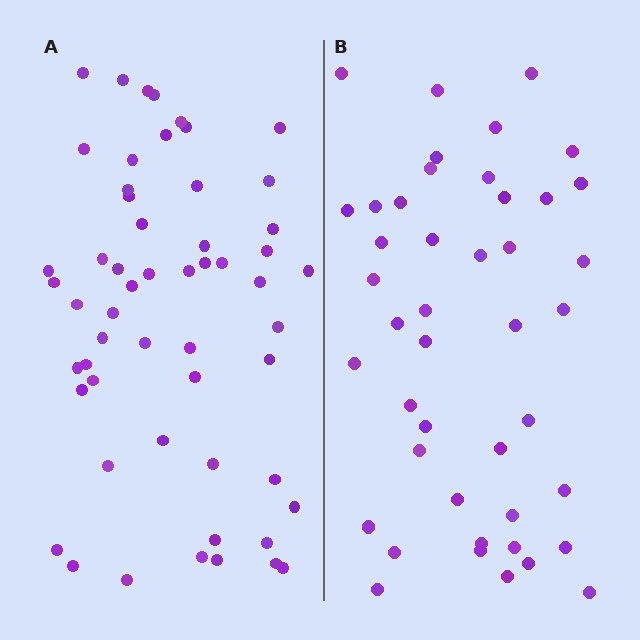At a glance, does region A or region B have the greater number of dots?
Region A (the left region) has more dots.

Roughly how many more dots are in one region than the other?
Region A has roughly 12 or so more dots than region B.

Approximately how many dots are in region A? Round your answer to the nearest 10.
About 60 dots. (The exact count is 55, which rounds to 60.)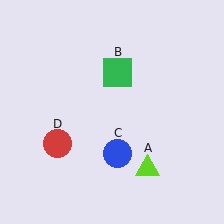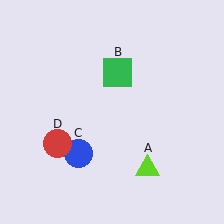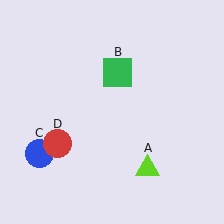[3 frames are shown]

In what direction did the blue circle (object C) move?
The blue circle (object C) moved left.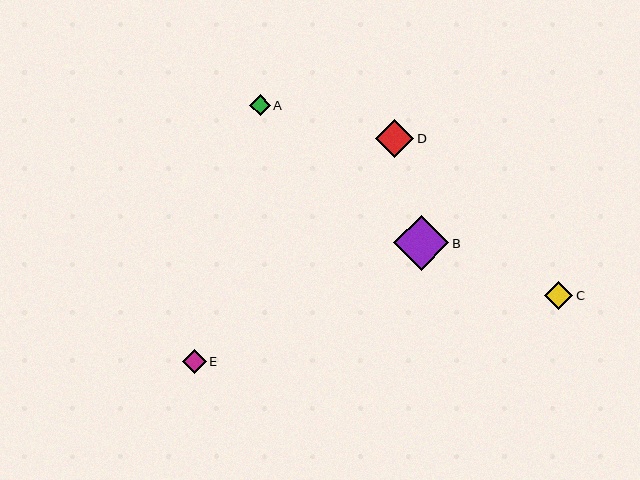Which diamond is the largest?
Diamond B is the largest with a size of approximately 55 pixels.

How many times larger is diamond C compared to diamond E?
Diamond C is approximately 1.2 times the size of diamond E.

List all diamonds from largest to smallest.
From largest to smallest: B, D, C, E, A.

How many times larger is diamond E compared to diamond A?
Diamond E is approximately 1.2 times the size of diamond A.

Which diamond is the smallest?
Diamond A is the smallest with a size of approximately 21 pixels.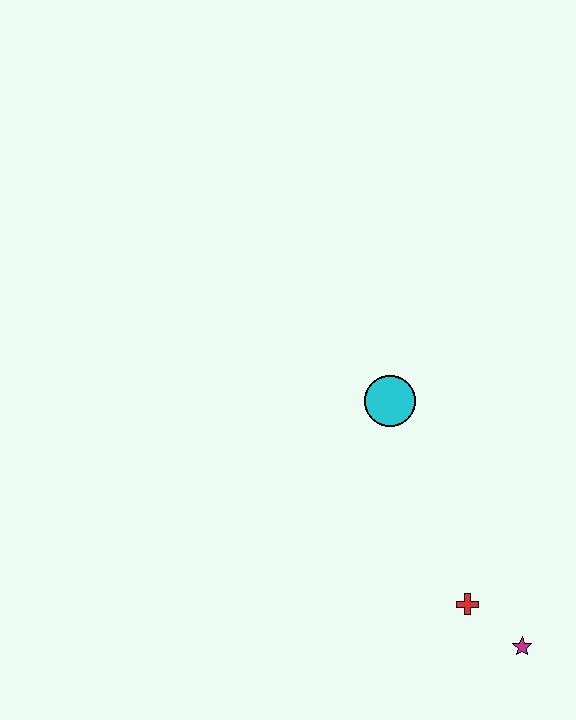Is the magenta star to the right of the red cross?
Yes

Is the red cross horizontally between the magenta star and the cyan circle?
Yes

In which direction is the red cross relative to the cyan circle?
The red cross is below the cyan circle.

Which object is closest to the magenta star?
The red cross is closest to the magenta star.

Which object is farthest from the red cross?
The cyan circle is farthest from the red cross.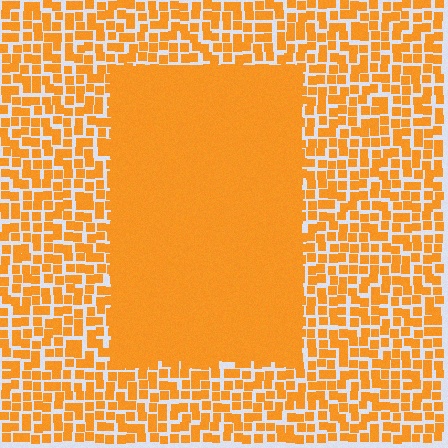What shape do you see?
I see a rectangle.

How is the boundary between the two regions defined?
The boundary is defined by a change in element density (approximately 2.6x ratio). All elements are the same color, size, and shape.